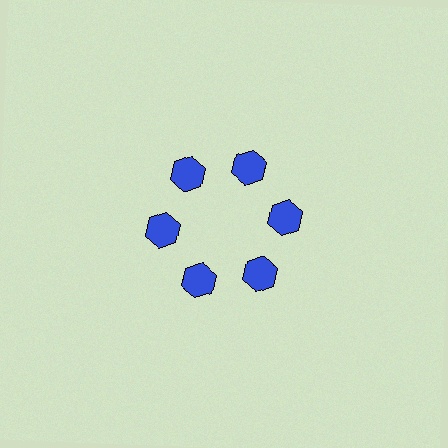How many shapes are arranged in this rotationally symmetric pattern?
There are 6 shapes, arranged in 6 groups of 1.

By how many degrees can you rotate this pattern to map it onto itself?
The pattern maps onto itself every 60 degrees of rotation.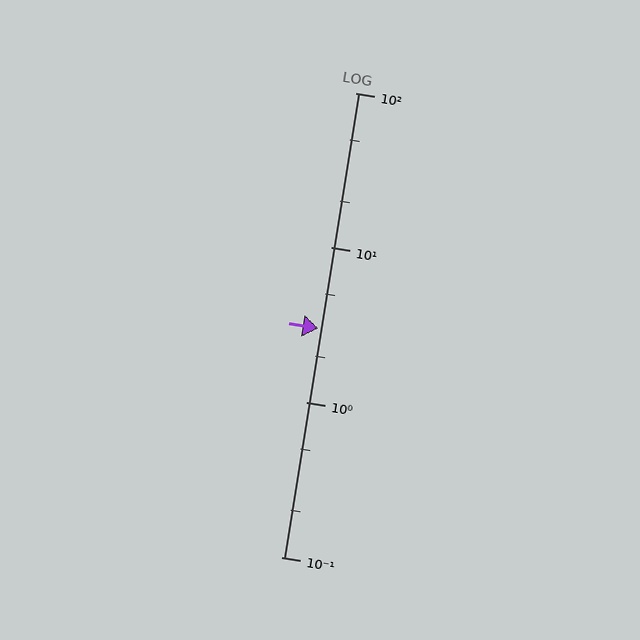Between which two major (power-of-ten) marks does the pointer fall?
The pointer is between 1 and 10.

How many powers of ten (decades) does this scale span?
The scale spans 3 decades, from 0.1 to 100.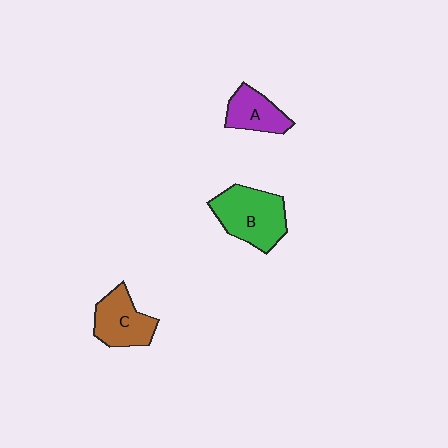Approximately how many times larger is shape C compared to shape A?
Approximately 1.2 times.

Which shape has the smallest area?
Shape A (purple).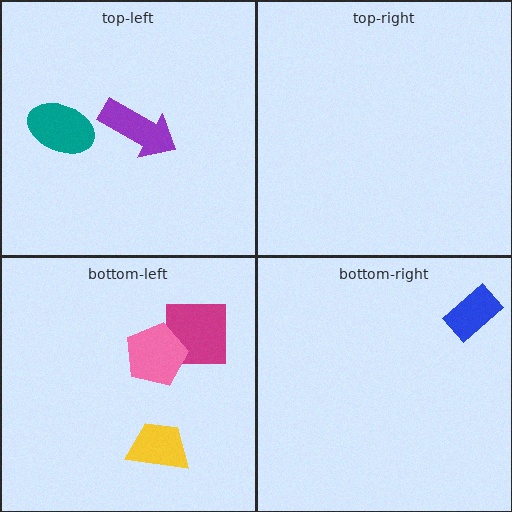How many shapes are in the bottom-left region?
3.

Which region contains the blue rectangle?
The bottom-right region.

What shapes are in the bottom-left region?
The magenta square, the pink pentagon, the yellow trapezoid.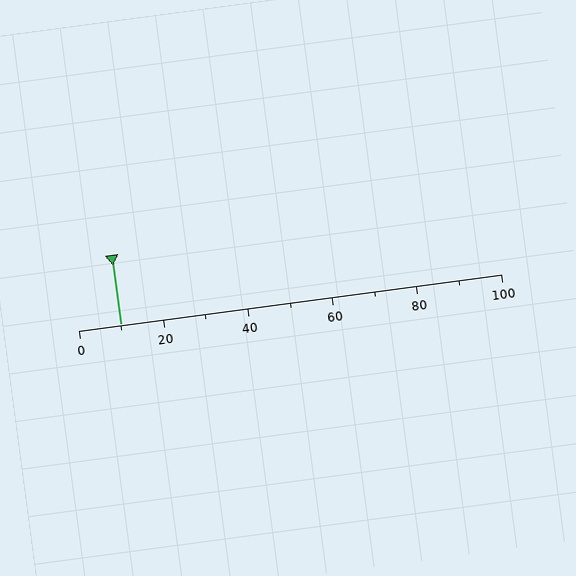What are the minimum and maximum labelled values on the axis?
The axis runs from 0 to 100.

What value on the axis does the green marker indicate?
The marker indicates approximately 10.